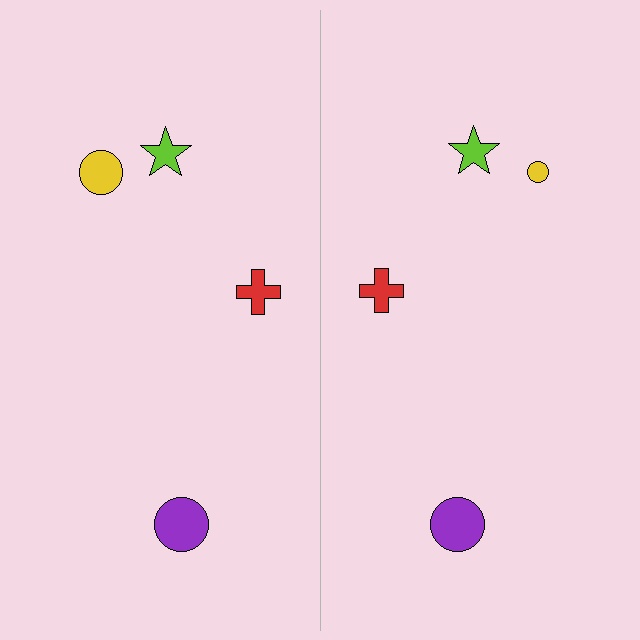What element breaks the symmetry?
The yellow circle on the right side has a different size than its mirror counterpart.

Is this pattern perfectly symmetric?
No, the pattern is not perfectly symmetric. The yellow circle on the right side has a different size than its mirror counterpart.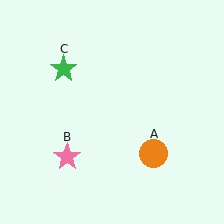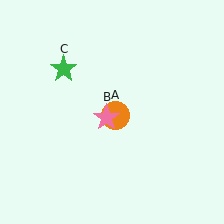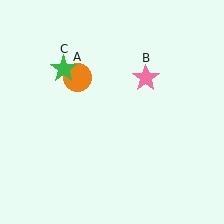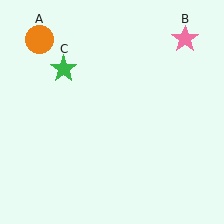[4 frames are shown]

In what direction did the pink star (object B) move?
The pink star (object B) moved up and to the right.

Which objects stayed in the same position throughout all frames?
Green star (object C) remained stationary.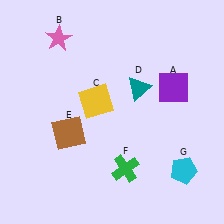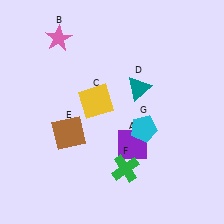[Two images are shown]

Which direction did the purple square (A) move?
The purple square (A) moved down.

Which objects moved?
The objects that moved are: the purple square (A), the cyan pentagon (G).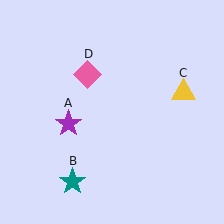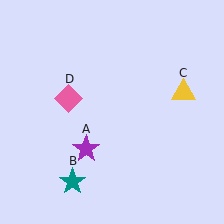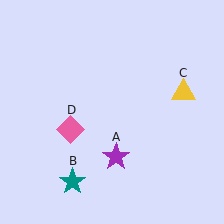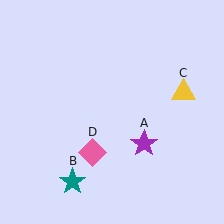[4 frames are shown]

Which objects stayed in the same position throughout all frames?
Teal star (object B) and yellow triangle (object C) remained stationary.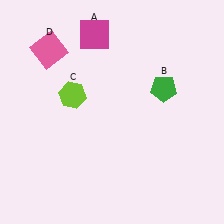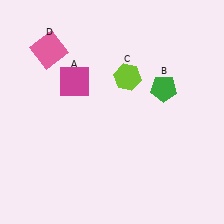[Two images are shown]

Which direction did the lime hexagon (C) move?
The lime hexagon (C) moved right.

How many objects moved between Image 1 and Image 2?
2 objects moved between the two images.